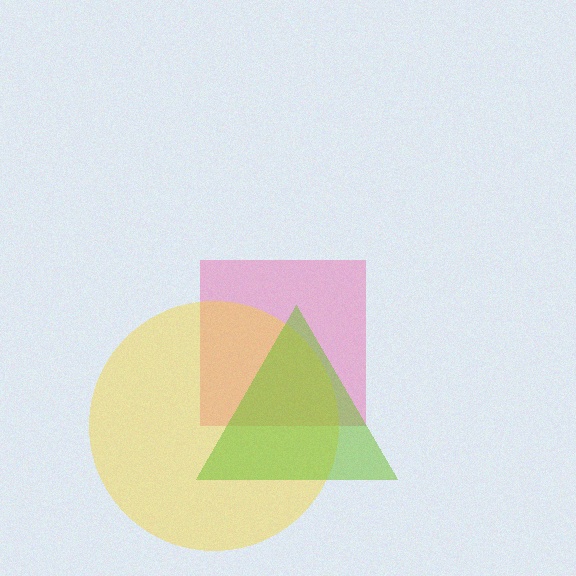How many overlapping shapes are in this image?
There are 3 overlapping shapes in the image.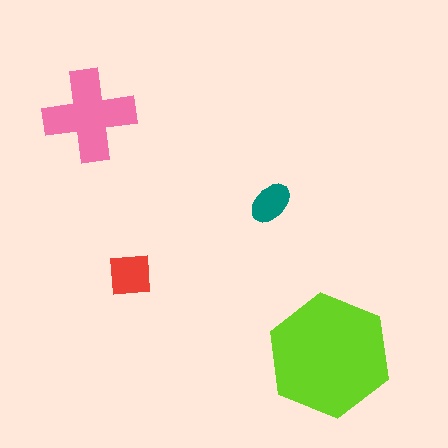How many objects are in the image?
There are 4 objects in the image.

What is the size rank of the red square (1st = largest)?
3rd.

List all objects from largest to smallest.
The lime hexagon, the pink cross, the red square, the teal ellipse.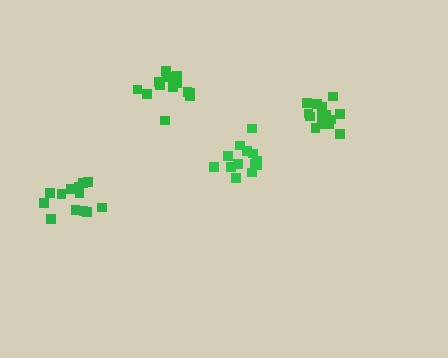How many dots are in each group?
Group 1: 13 dots, Group 2: 14 dots, Group 3: 14 dots, Group 4: 13 dots (54 total).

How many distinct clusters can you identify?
There are 4 distinct clusters.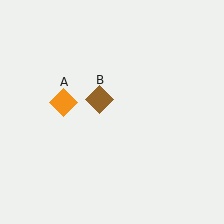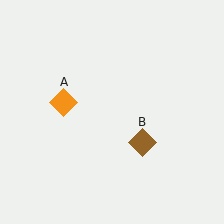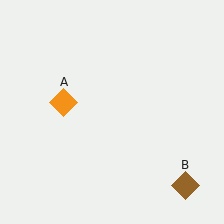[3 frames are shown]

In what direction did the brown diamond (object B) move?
The brown diamond (object B) moved down and to the right.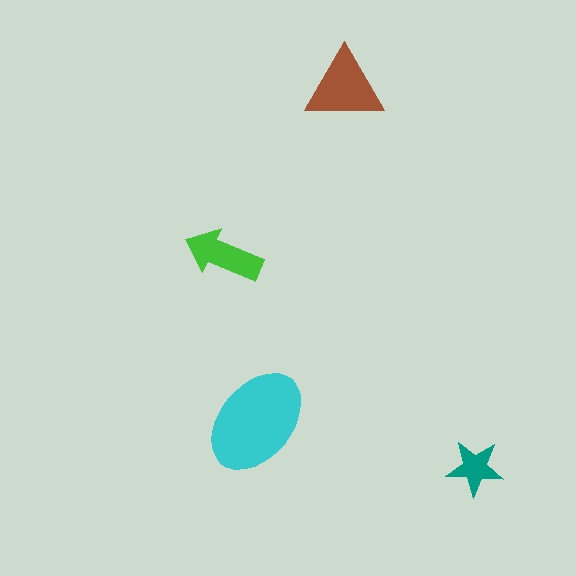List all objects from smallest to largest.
The teal star, the green arrow, the brown triangle, the cyan ellipse.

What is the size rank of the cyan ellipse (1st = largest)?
1st.